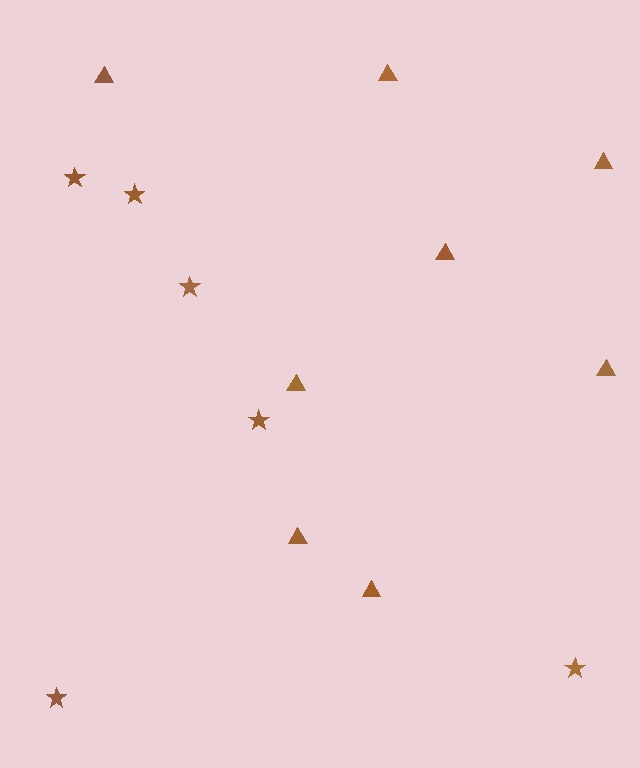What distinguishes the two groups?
There are 2 groups: one group of triangles (8) and one group of stars (6).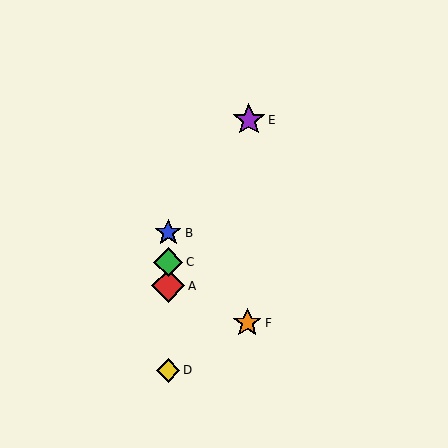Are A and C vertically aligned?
Yes, both are at x≈168.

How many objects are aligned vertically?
4 objects (A, B, C, D) are aligned vertically.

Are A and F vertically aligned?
No, A is at x≈168 and F is at x≈247.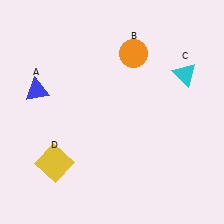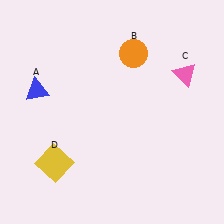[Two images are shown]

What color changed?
The triangle (C) changed from cyan in Image 1 to pink in Image 2.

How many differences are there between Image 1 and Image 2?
There is 1 difference between the two images.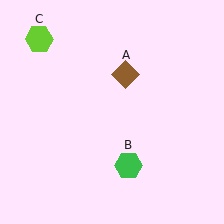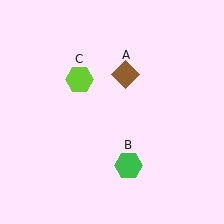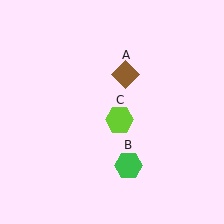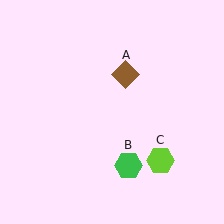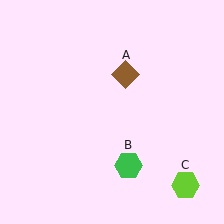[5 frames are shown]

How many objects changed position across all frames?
1 object changed position: lime hexagon (object C).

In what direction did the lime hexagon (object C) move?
The lime hexagon (object C) moved down and to the right.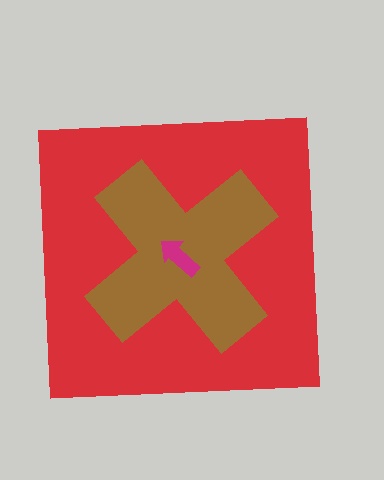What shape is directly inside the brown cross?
The magenta arrow.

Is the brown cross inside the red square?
Yes.